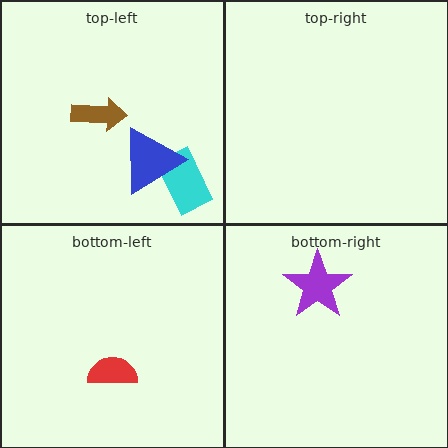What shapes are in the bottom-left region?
The red semicircle.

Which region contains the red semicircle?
The bottom-left region.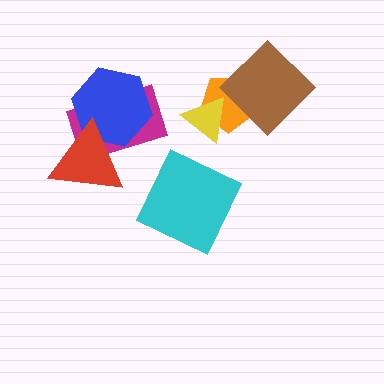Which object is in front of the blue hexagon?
The red triangle is in front of the blue hexagon.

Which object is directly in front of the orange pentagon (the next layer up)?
The brown diamond is directly in front of the orange pentagon.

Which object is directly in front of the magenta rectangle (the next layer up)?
The blue hexagon is directly in front of the magenta rectangle.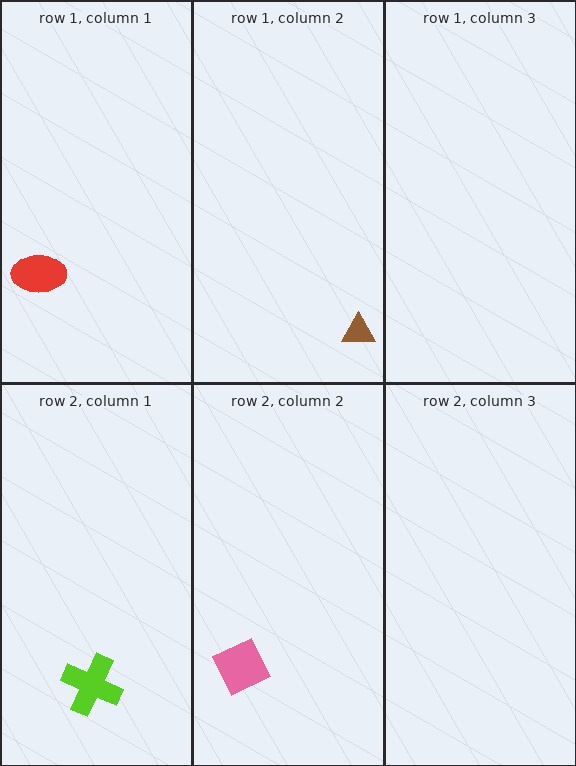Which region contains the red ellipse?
The row 1, column 1 region.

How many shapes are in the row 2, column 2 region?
1.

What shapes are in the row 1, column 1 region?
The red ellipse.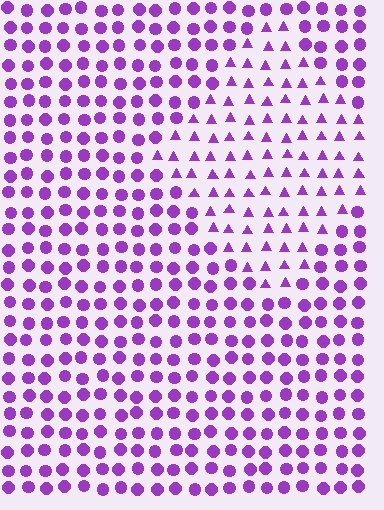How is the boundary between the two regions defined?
The boundary is defined by a change in element shape: triangles inside vs. circles outside. All elements share the same color and spacing.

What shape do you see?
I see a diamond.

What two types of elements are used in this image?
The image uses triangles inside the diamond region and circles outside it.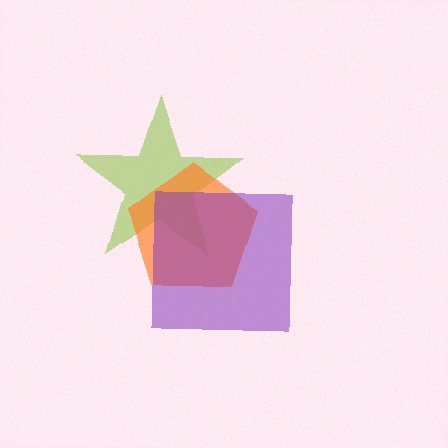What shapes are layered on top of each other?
The layered shapes are: a lime star, an orange pentagon, a purple square.